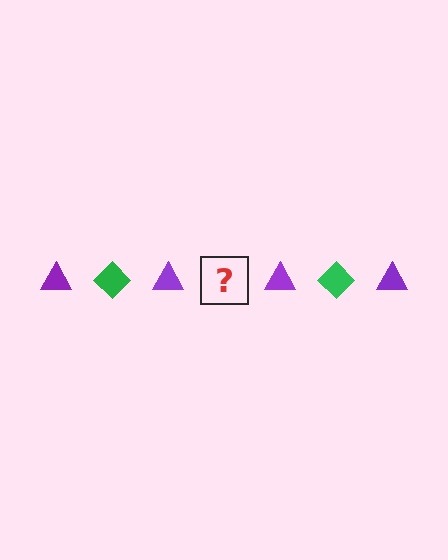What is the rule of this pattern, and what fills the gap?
The rule is that the pattern alternates between purple triangle and green diamond. The gap should be filled with a green diamond.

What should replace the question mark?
The question mark should be replaced with a green diamond.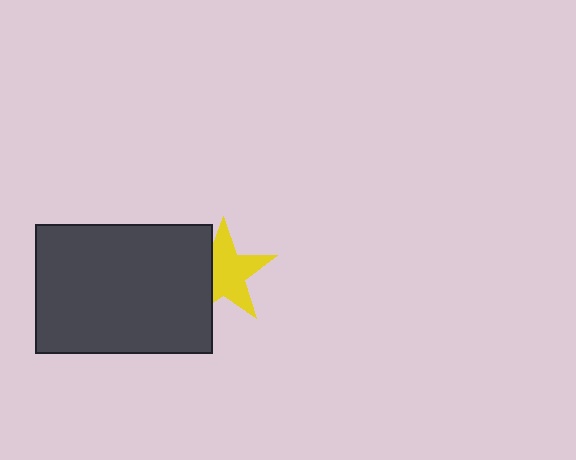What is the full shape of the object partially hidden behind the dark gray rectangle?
The partially hidden object is a yellow star.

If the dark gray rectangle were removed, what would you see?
You would see the complete yellow star.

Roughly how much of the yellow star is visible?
Most of it is visible (roughly 67%).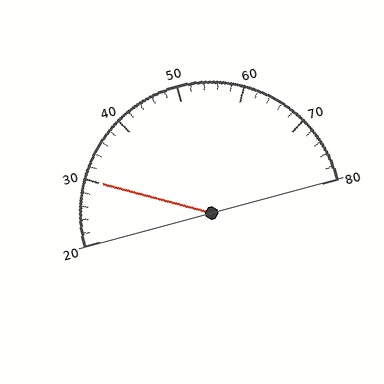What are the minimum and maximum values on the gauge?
The gauge ranges from 20 to 80.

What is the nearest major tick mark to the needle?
The nearest major tick mark is 30.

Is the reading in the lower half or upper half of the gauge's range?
The reading is in the lower half of the range (20 to 80).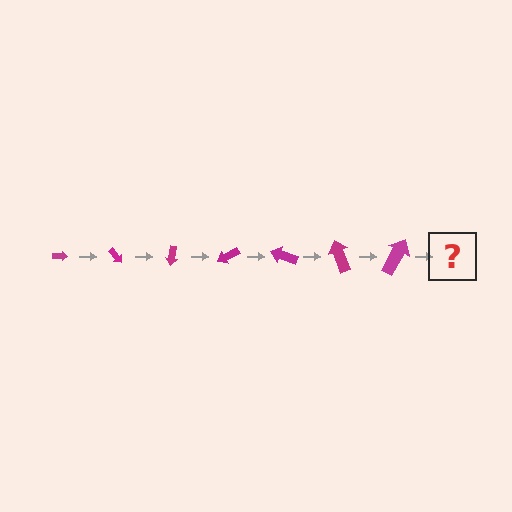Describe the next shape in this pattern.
It should be an arrow, larger than the previous one and rotated 350 degrees from the start.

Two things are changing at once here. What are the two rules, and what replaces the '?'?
The two rules are that the arrow grows larger each step and it rotates 50 degrees each step. The '?' should be an arrow, larger than the previous one and rotated 350 degrees from the start.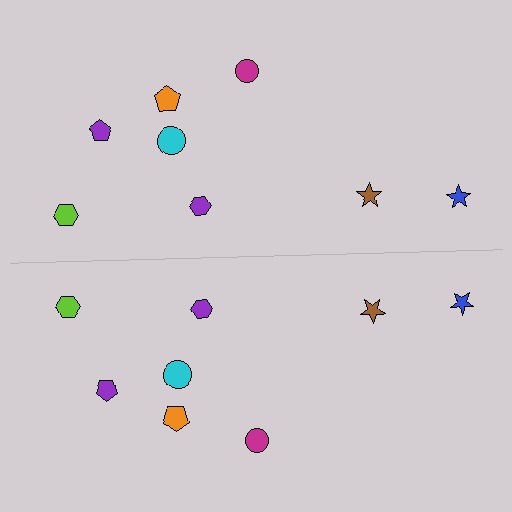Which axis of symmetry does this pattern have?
The pattern has a horizontal axis of symmetry running through the center of the image.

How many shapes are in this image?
There are 16 shapes in this image.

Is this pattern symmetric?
Yes, this pattern has bilateral (reflection) symmetry.